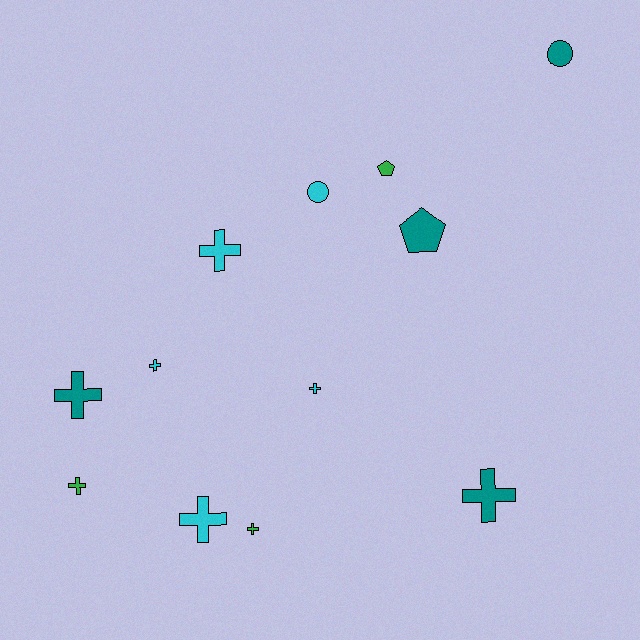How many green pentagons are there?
There is 1 green pentagon.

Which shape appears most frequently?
Cross, with 8 objects.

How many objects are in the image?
There are 12 objects.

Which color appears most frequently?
Cyan, with 5 objects.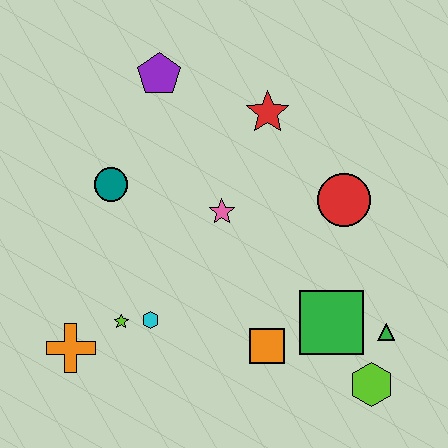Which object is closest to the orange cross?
The lime star is closest to the orange cross.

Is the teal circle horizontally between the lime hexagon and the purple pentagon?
No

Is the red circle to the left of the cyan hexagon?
No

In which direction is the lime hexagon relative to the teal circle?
The lime hexagon is to the right of the teal circle.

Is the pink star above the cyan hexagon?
Yes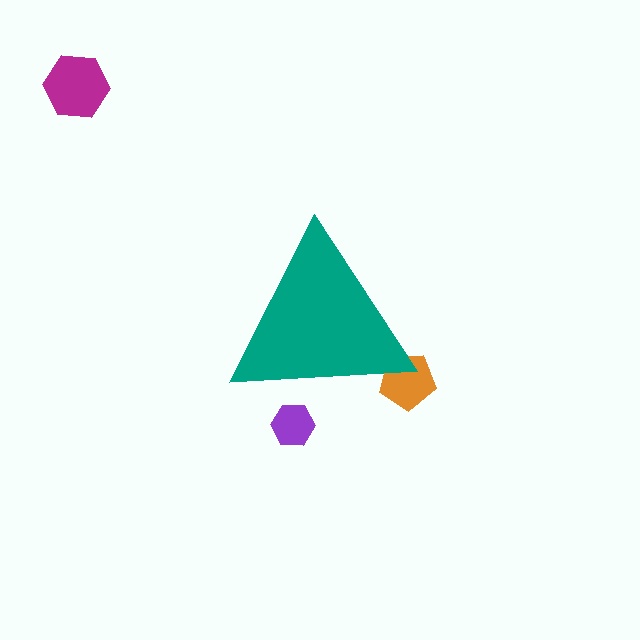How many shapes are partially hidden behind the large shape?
2 shapes are partially hidden.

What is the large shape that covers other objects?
A teal triangle.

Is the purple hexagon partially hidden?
Yes, the purple hexagon is partially hidden behind the teal triangle.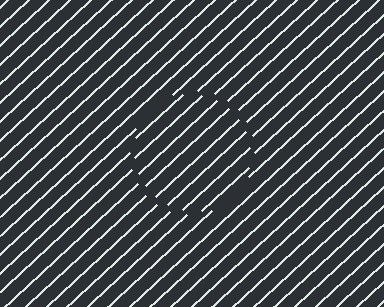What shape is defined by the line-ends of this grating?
An illusory circle. The interior of the shape contains the same grating, shifted by half a period — the contour is defined by the phase discontinuity where line-ends from the inner and outer gratings abut.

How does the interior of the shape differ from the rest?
The interior of the shape contains the same grating, shifted by half a period — the contour is defined by the phase discontinuity where line-ends from the inner and outer gratings abut.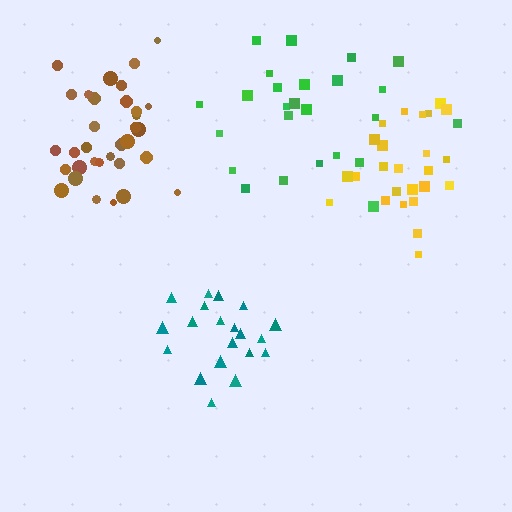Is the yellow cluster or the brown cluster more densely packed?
Yellow.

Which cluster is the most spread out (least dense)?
Green.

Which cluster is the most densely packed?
Yellow.